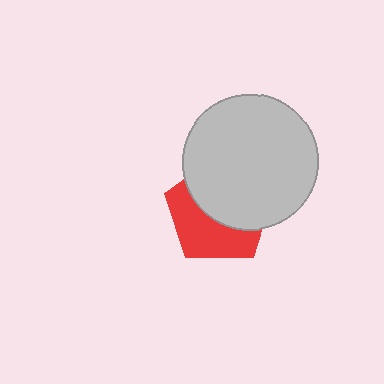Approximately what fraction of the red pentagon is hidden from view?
Roughly 55% of the red pentagon is hidden behind the light gray circle.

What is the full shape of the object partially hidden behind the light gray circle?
The partially hidden object is a red pentagon.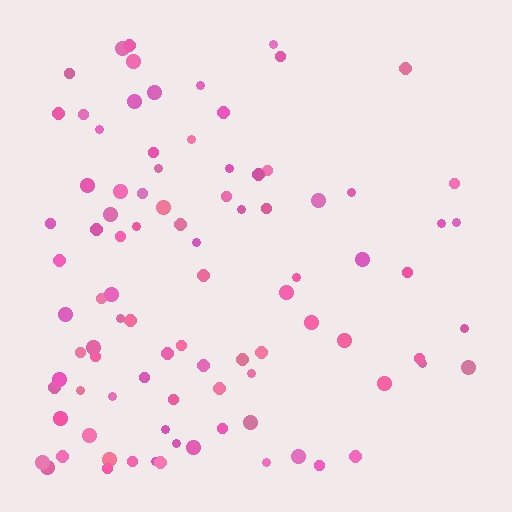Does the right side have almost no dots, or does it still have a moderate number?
Still a moderate number, just noticeably fewer than the left.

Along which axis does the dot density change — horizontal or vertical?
Horizontal.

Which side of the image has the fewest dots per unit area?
The right.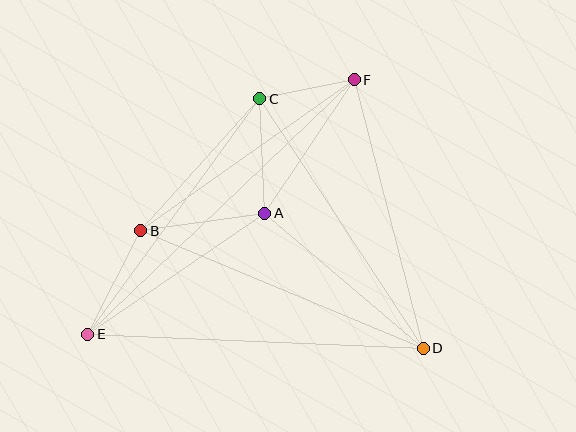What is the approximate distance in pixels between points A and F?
The distance between A and F is approximately 161 pixels.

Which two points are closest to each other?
Points C and F are closest to each other.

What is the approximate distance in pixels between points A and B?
The distance between A and B is approximately 125 pixels.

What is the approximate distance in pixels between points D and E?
The distance between D and E is approximately 336 pixels.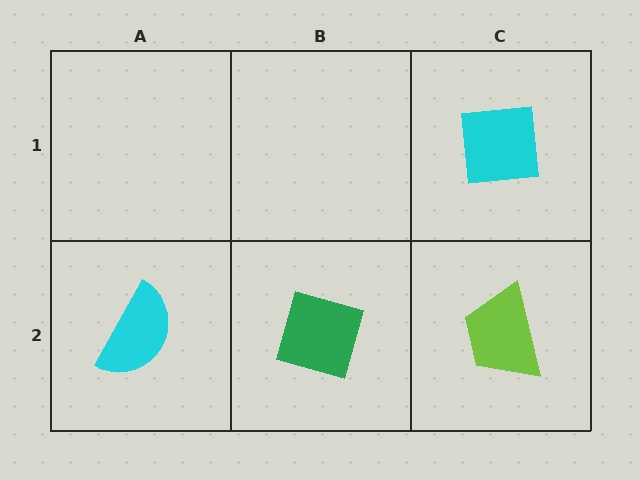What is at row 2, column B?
A green diamond.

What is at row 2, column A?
A cyan semicircle.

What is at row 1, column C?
A cyan square.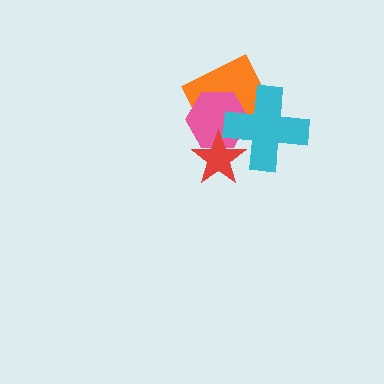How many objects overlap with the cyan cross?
3 objects overlap with the cyan cross.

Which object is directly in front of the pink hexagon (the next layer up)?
The red star is directly in front of the pink hexagon.